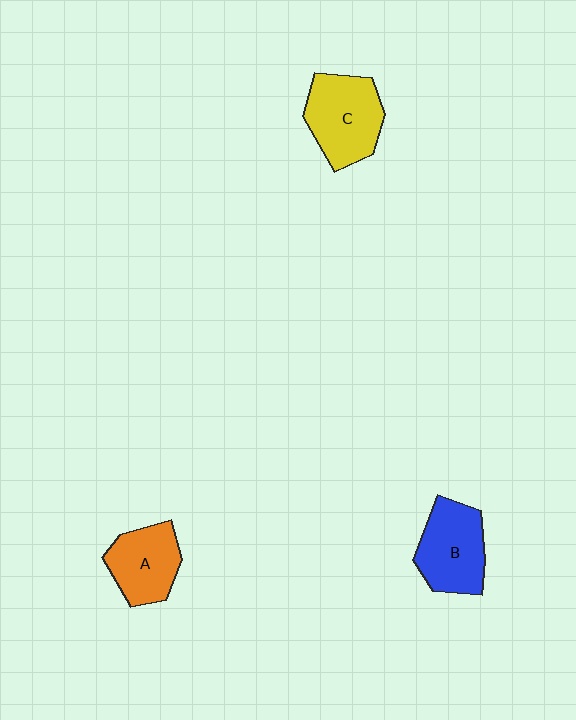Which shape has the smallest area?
Shape A (orange).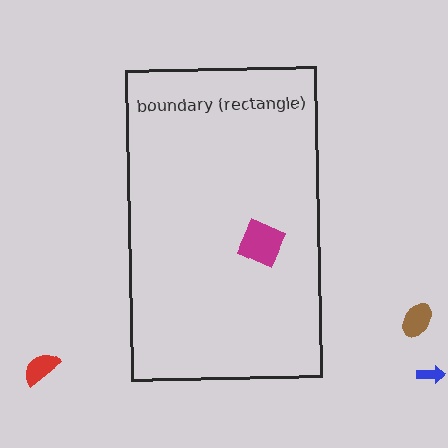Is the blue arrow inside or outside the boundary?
Outside.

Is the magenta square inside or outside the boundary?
Inside.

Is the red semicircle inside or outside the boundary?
Outside.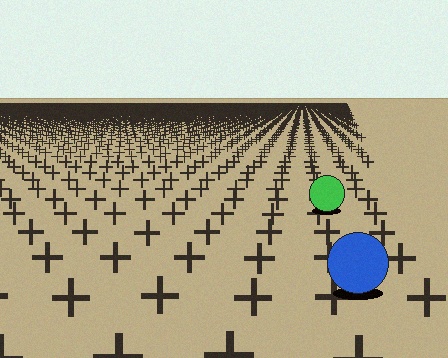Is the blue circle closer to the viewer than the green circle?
Yes. The blue circle is closer — you can tell from the texture gradient: the ground texture is coarser near it.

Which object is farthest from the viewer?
The green circle is farthest from the viewer. It appears smaller and the ground texture around it is denser.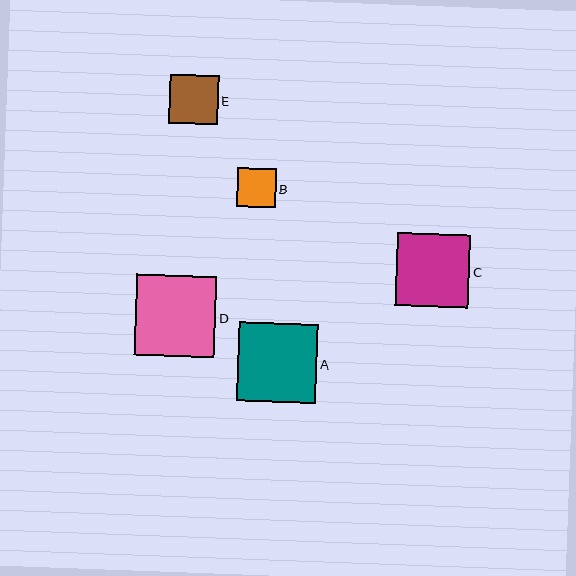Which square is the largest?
Square D is the largest with a size of approximately 81 pixels.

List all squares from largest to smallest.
From largest to smallest: D, A, C, E, B.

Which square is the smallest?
Square B is the smallest with a size of approximately 38 pixels.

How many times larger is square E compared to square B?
Square E is approximately 1.3 times the size of square B.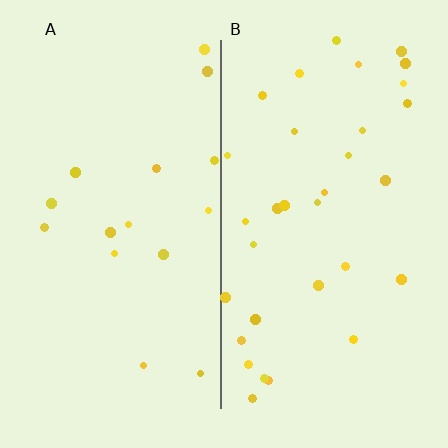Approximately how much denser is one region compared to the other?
Approximately 1.9× — region B over region A.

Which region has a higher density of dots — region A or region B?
B (the right).